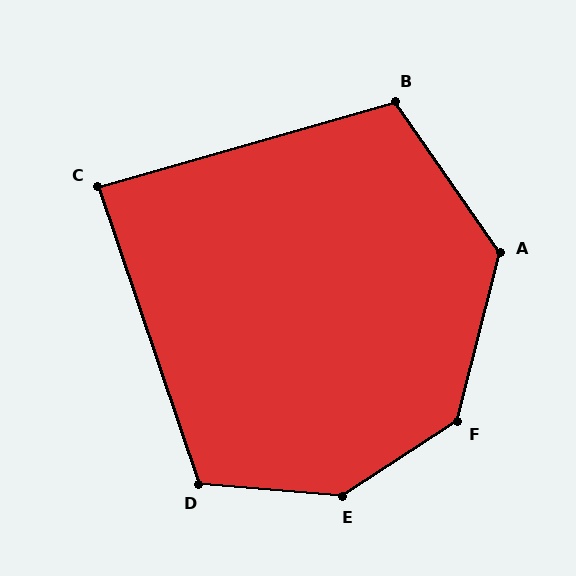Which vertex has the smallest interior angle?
C, at approximately 87 degrees.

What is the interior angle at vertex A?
Approximately 131 degrees (obtuse).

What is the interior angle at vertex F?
Approximately 138 degrees (obtuse).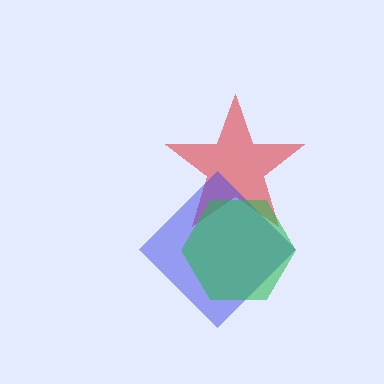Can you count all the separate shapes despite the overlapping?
Yes, there are 3 separate shapes.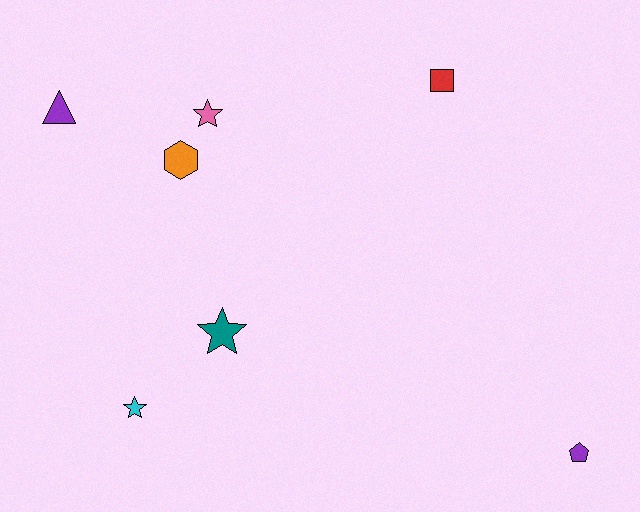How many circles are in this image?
There are no circles.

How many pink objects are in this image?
There is 1 pink object.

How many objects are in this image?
There are 7 objects.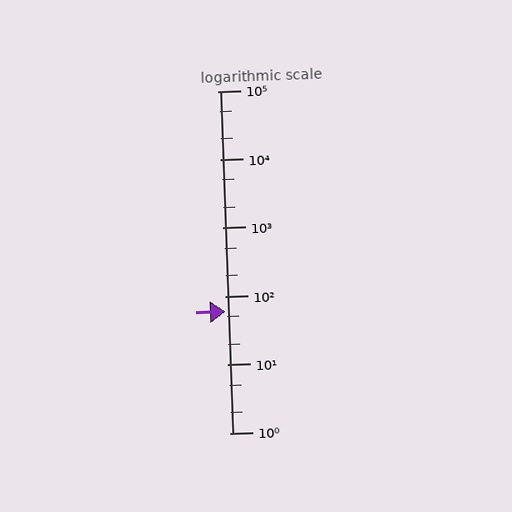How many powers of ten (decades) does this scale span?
The scale spans 5 decades, from 1 to 100000.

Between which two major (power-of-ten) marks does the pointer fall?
The pointer is between 10 and 100.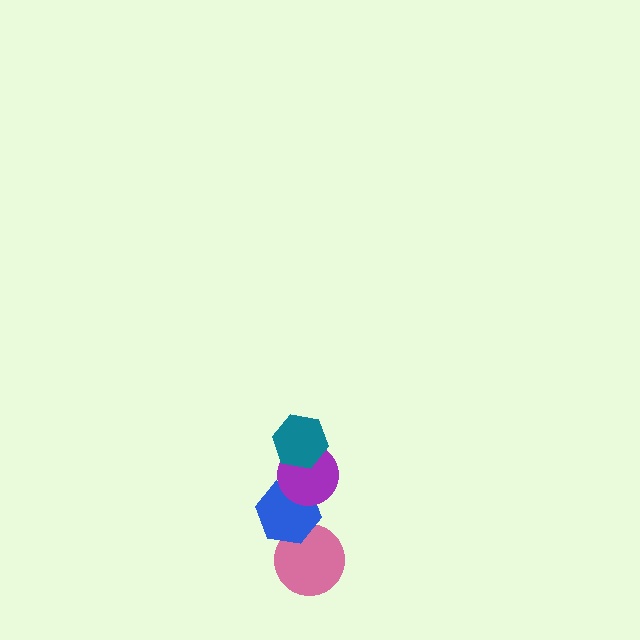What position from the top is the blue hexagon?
The blue hexagon is 3rd from the top.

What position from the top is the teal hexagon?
The teal hexagon is 1st from the top.